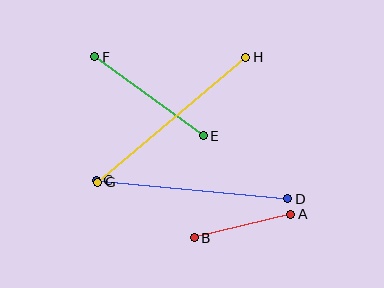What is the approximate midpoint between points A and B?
The midpoint is at approximately (243, 226) pixels.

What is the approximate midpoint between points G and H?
The midpoint is at approximately (172, 120) pixels.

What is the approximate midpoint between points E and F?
The midpoint is at approximately (149, 96) pixels.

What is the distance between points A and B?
The distance is approximately 99 pixels.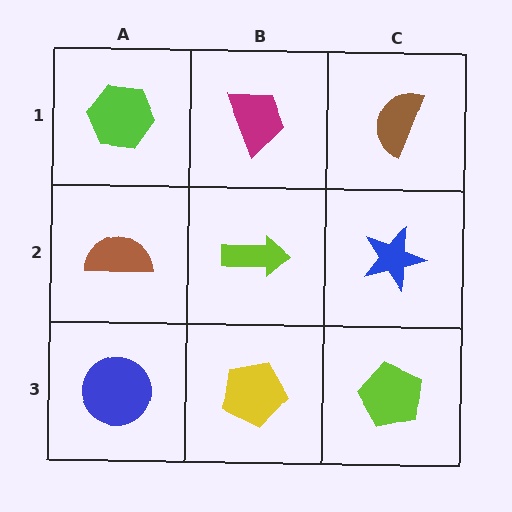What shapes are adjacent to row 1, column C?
A blue star (row 2, column C), a magenta trapezoid (row 1, column B).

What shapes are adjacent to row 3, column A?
A brown semicircle (row 2, column A), a yellow pentagon (row 3, column B).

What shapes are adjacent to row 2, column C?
A brown semicircle (row 1, column C), a lime pentagon (row 3, column C), a lime arrow (row 2, column B).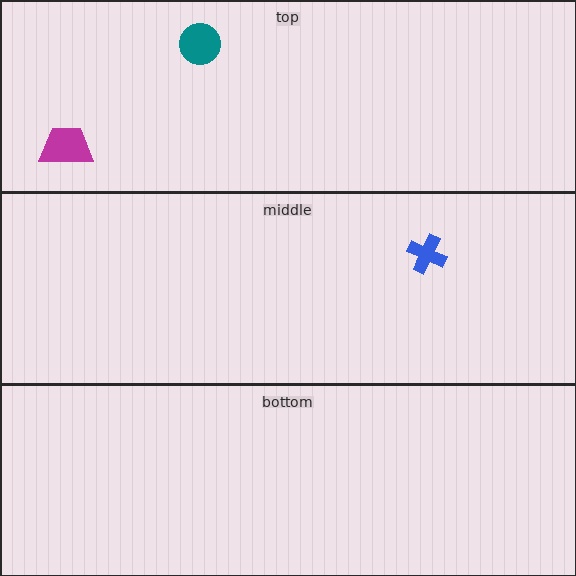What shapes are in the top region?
The teal circle, the magenta trapezoid.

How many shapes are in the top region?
2.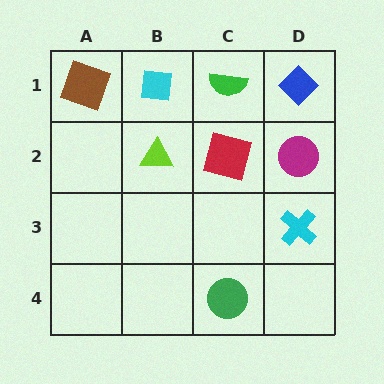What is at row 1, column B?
A cyan square.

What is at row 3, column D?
A cyan cross.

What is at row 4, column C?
A green circle.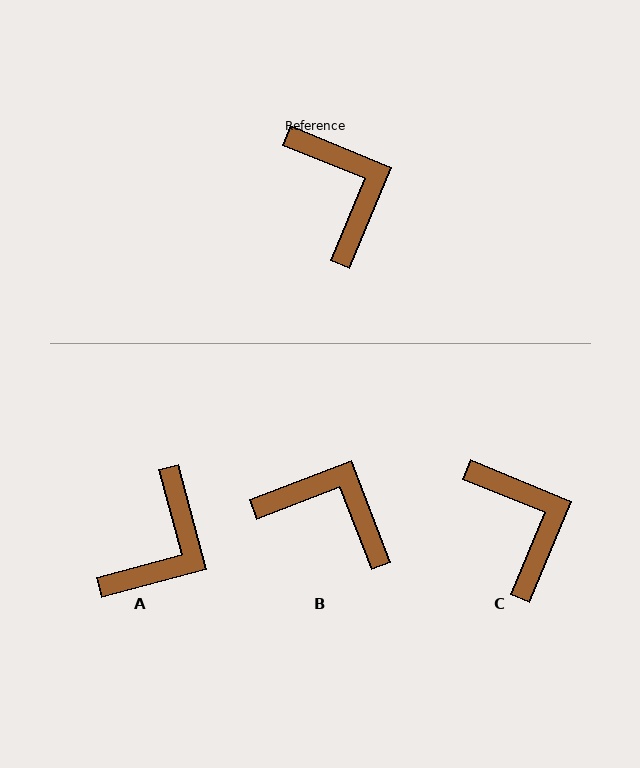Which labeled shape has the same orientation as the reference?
C.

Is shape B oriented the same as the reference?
No, it is off by about 43 degrees.